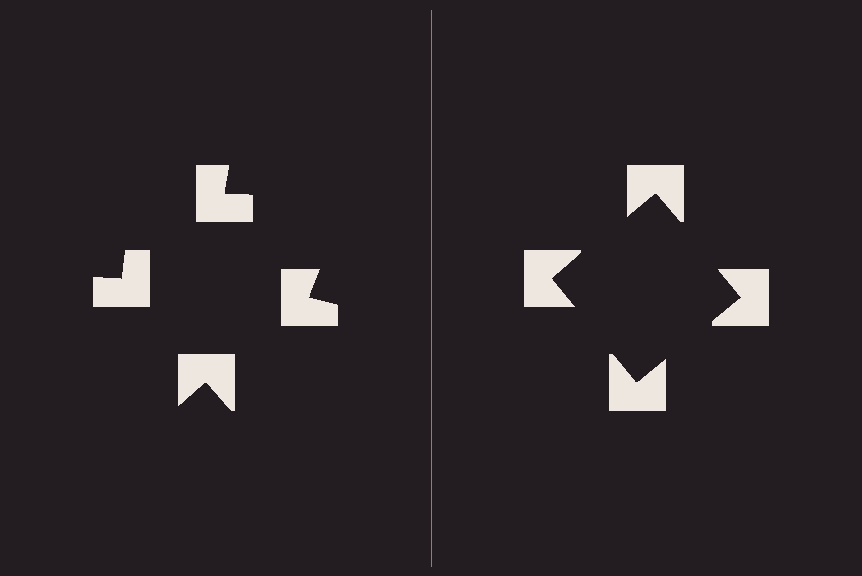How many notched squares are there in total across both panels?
8 — 4 on each side.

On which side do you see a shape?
An illusory square appears on the right side. On the left side the wedge cuts are rotated, so no coherent shape forms.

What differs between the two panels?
The notched squares are positioned identically on both sides; only the wedge orientations differ. On the right they align to a square; on the left they are misaligned.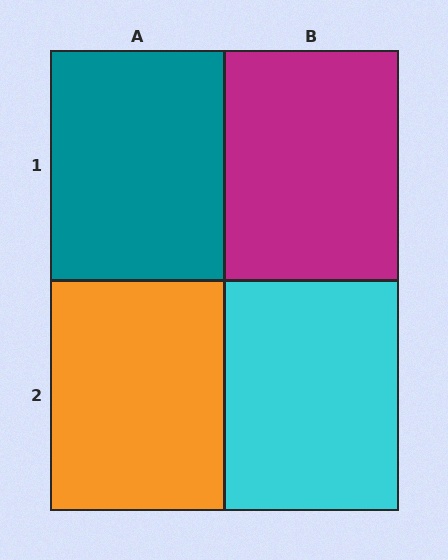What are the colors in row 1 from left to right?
Teal, magenta.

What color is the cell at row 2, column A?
Orange.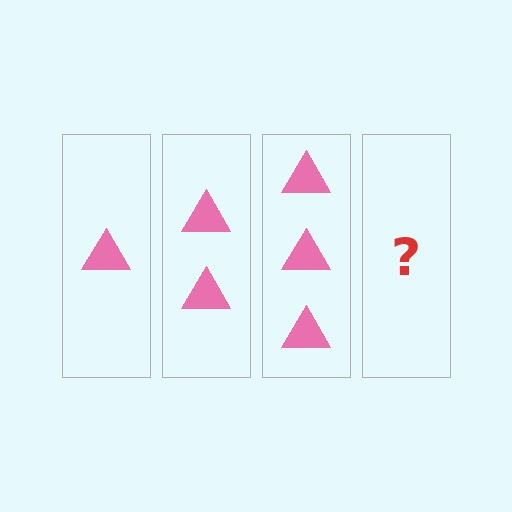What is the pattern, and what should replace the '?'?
The pattern is that each step adds one more triangle. The '?' should be 4 triangles.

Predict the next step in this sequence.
The next step is 4 triangles.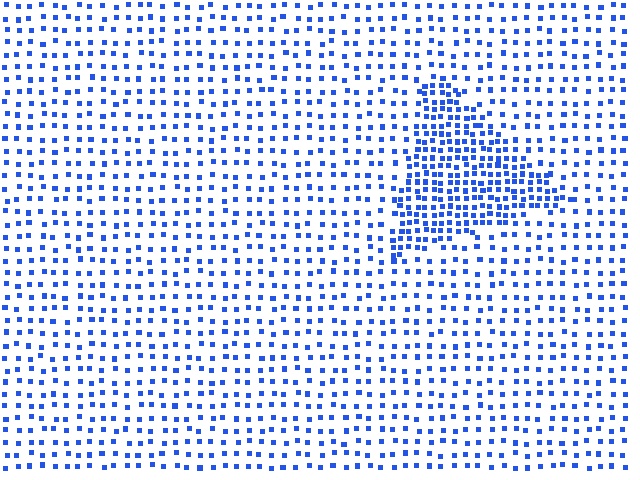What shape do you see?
I see a triangle.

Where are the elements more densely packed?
The elements are more densely packed inside the triangle boundary.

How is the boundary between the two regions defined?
The boundary is defined by a change in element density (approximately 2.2x ratio). All elements are the same color, size, and shape.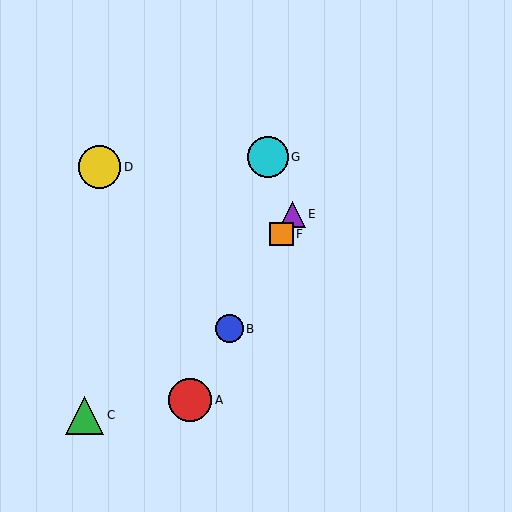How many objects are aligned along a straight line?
4 objects (A, B, E, F) are aligned along a straight line.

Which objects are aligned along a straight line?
Objects A, B, E, F are aligned along a straight line.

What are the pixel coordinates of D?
Object D is at (100, 167).